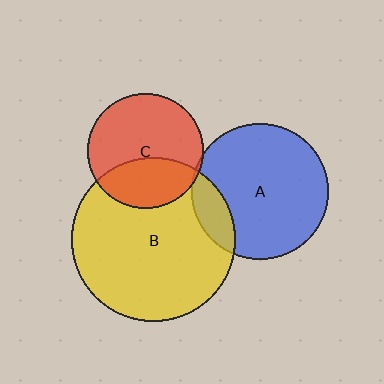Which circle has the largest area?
Circle B (yellow).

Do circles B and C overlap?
Yes.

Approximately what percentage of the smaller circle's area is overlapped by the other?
Approximately 35%.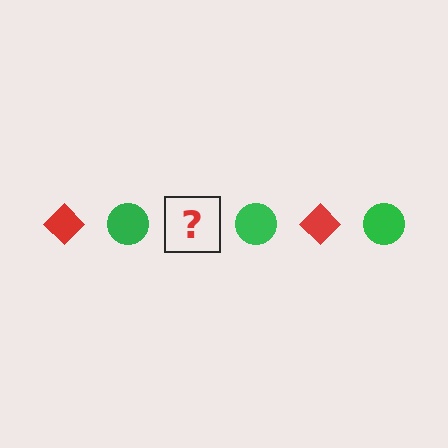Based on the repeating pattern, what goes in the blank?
The blank should be a red diamond.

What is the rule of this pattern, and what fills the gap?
The rule is that the pattern alternates between red diamond and green circle. The gap should be filled with a red diamond.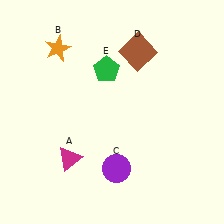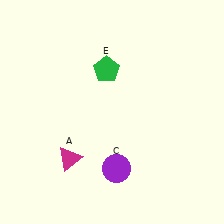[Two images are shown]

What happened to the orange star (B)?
The orange star (B) was removed in Image 2. It was in the top-left area of Image 1.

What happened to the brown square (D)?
The brown square (D) was removed in Image 2. It was in the top-right area of Image 1.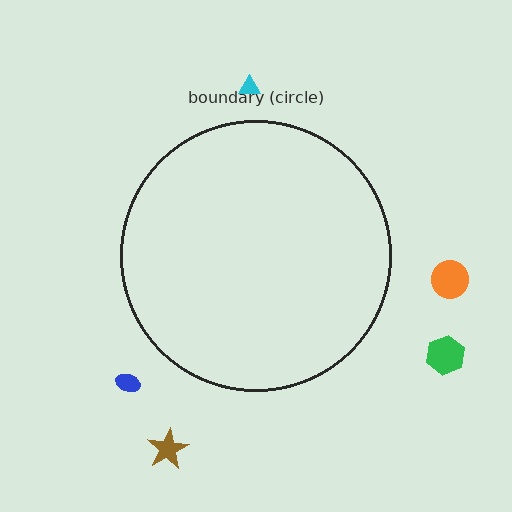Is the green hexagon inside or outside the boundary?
Outside.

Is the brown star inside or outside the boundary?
Outside.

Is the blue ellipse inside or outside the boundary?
Outside.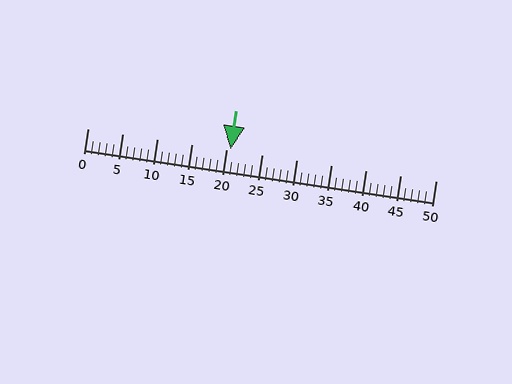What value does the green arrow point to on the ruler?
The green arrow points to approximately 20.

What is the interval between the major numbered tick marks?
The major tick marks are spaced 5 units apart.